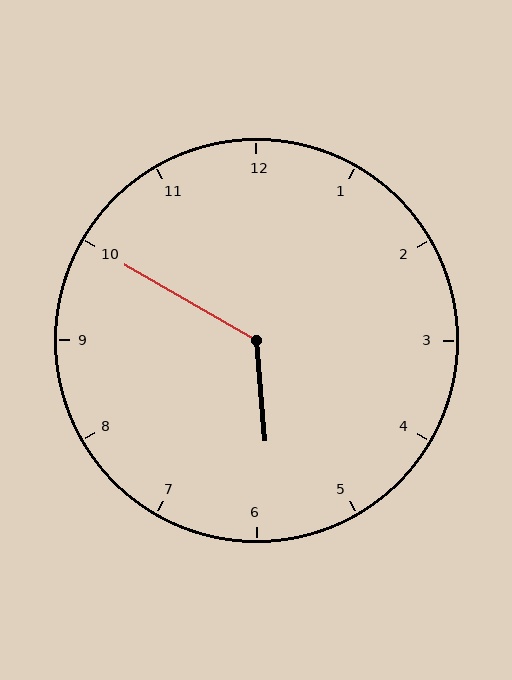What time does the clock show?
5:50.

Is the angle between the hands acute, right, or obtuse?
It is obtuse.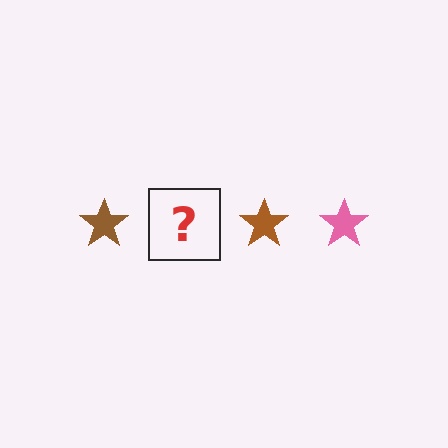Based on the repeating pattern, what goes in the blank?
The blank should be a pink star.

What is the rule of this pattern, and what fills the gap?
The rule is that the pattern cycles through brown, pink stars. The gap should be filled with a pink star.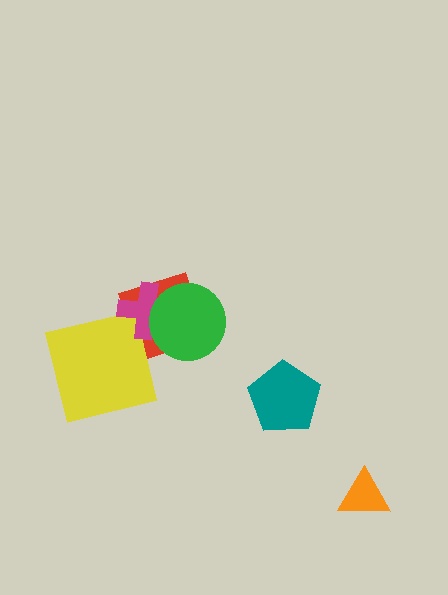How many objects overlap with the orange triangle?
0 objects overlap with the orange triangle.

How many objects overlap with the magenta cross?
2 objects overlap with the magenta cross.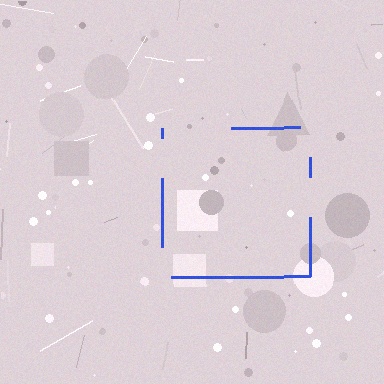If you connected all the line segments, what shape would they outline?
They would outline a square.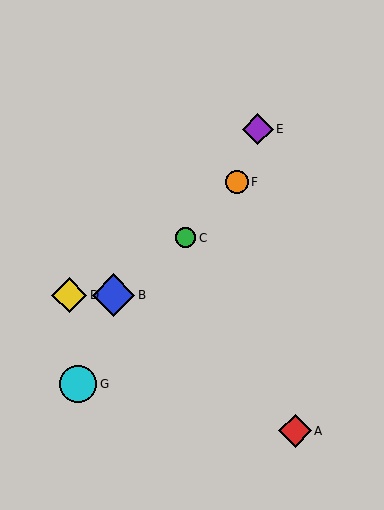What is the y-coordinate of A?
Object A is at y≈431.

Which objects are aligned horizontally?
Objects B, D are aligned horizontally.